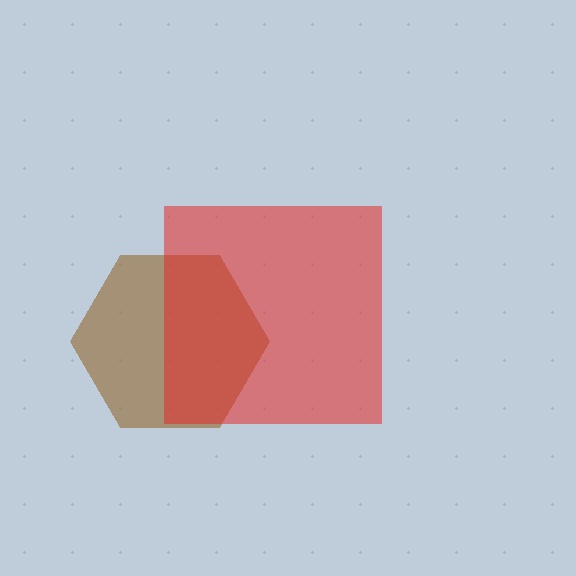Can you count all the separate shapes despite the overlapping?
Yes, there are 2 separate shapes.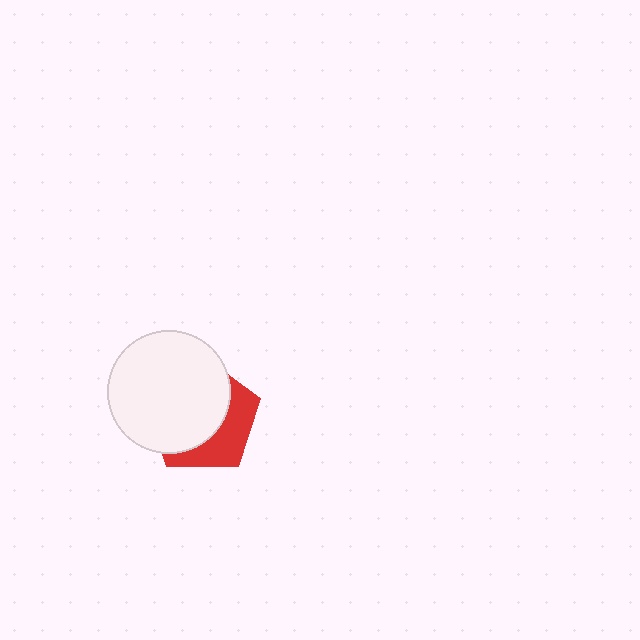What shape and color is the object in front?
The object in front is a white circle.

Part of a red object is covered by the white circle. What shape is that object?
It is a pentagon.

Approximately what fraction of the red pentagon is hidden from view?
Roughly 63% of the red pentagon is hidden behind the white circle.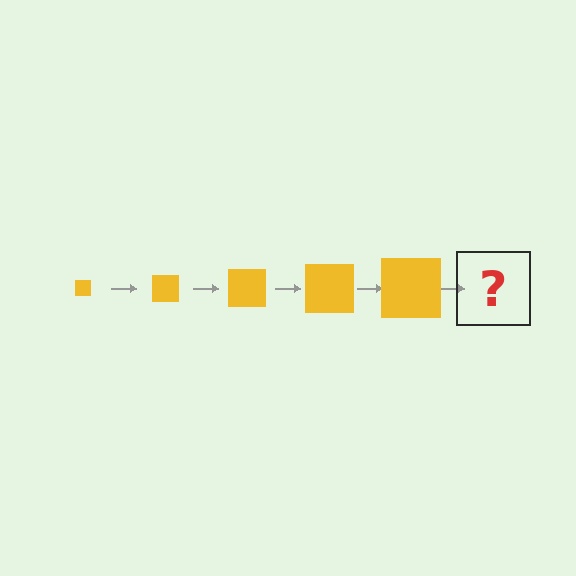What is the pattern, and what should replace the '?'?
The pattern is that the square gets progressively larger each step. The '?' should be a yellow square, larger than the previous one.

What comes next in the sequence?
The next element should be a yellow square, larger than the previous one.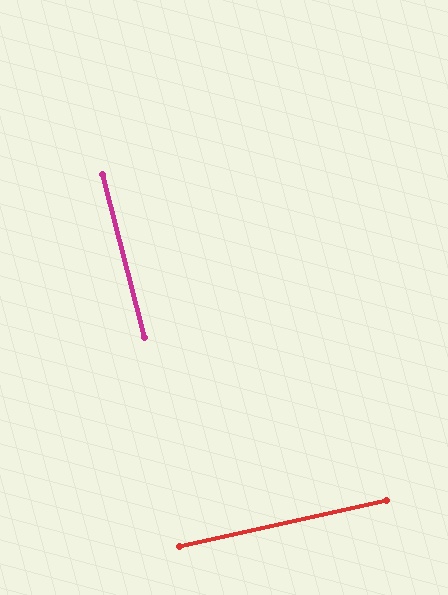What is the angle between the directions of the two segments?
Approximately 88 degrees.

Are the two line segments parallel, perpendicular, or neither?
Perpendicular — they meet at approximately 88°.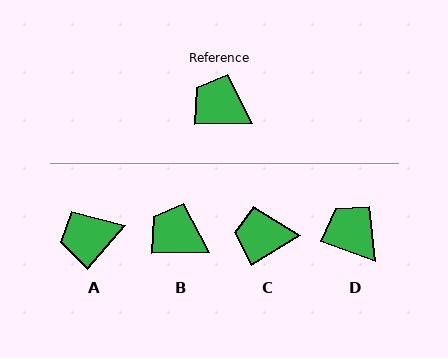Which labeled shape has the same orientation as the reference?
B.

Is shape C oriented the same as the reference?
No, it is off by about 30 degrees.